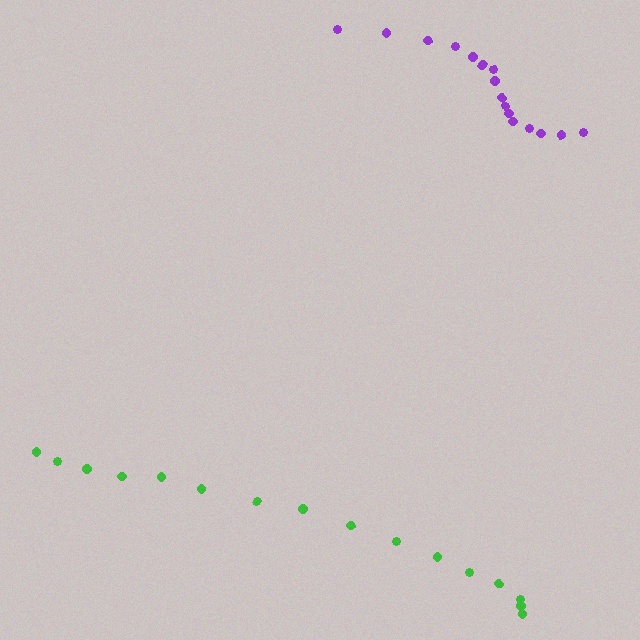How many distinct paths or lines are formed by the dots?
There are 2 distinct paths.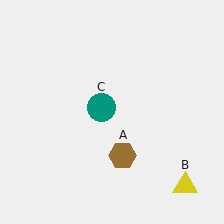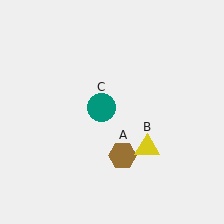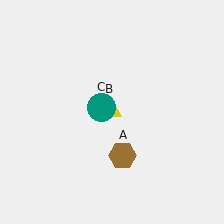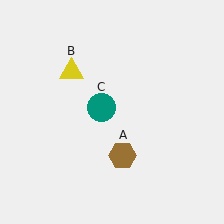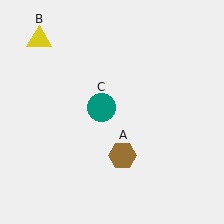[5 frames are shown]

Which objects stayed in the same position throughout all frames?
Brown hexagon (object A) and teal circle (object C) remained stationary.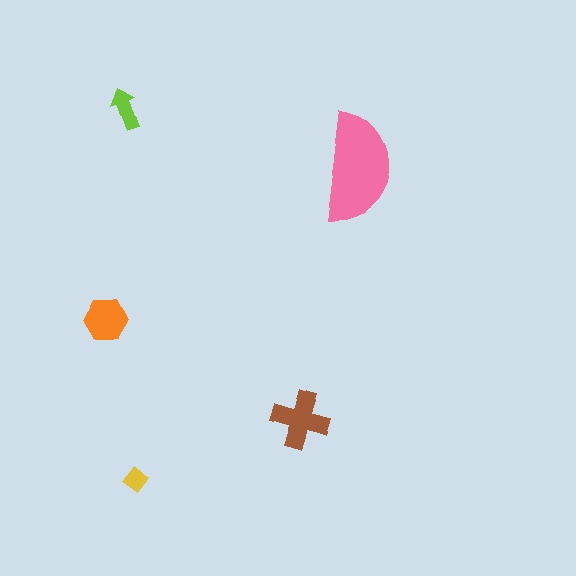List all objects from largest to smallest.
The pink semicircle, the brown cross, the orange hexagon, the lime arrow, the yellow diamond.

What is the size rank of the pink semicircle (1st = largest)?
1st.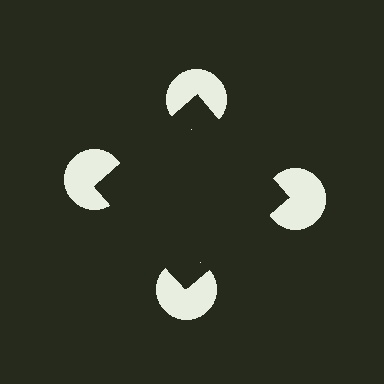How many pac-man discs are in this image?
There are 4 — one at each vertex of the illusory square.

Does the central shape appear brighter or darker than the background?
It typically appears slightly darker than the background, even though no actual brightness change is drawn.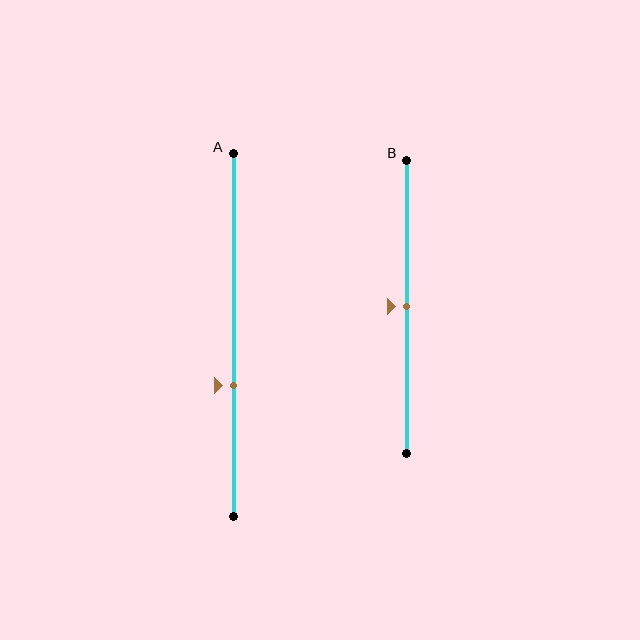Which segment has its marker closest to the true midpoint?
Segment B has its marker closest to the true midpoint.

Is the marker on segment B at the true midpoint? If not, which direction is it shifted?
Yes, the marker on segment B is at the true midpoint.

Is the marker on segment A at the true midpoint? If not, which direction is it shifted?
No, the marker on segment A is shifted downward by about 14% of the segment length.